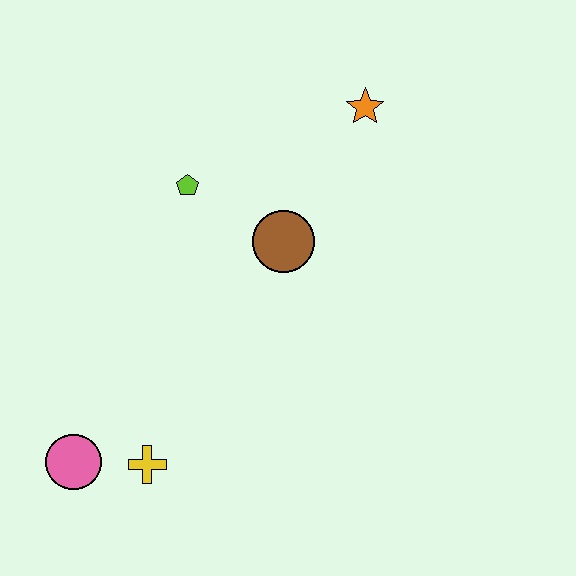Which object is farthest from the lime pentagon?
The pink circle is farthest from the lime pentagon.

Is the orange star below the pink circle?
No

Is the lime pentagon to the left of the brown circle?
Yes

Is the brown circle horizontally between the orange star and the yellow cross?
Yes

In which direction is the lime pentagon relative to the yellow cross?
The lime pentagon is above the yellow cross.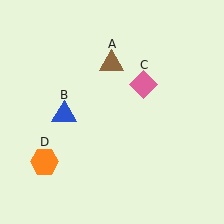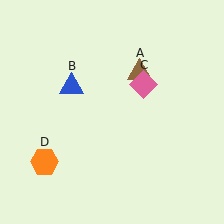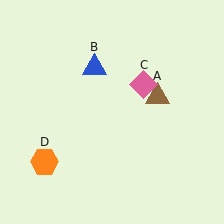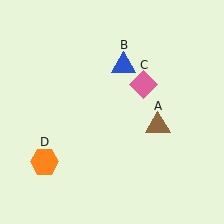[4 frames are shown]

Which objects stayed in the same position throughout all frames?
Pink diamond (object C) and orange hexagon (object D) remained stationary.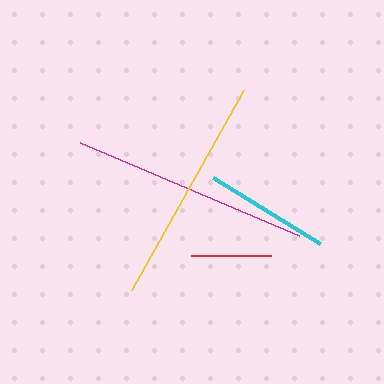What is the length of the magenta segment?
The magenta segment is approximately 238 pixels long.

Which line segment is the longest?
The magenta line is the longest at approximately 238 pixels.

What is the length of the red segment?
The red segment is approximately 80 pixels long.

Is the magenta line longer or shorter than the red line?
The magenta line is longer than the red line.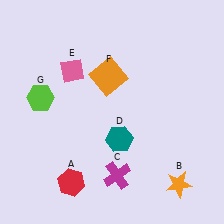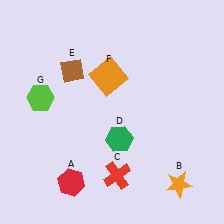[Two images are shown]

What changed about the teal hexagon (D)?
In Image 1, D is teal. In Image 2, it changed to green.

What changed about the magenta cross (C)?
In Image 1, C is magenta. In Image 2, it changed to red.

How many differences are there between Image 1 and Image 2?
There are 3 differences between the two images.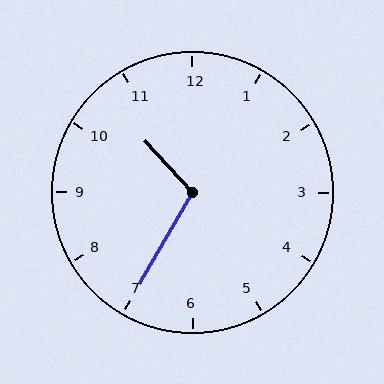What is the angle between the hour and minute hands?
Approximately 108 degrees.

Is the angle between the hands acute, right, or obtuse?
It is obtuse.